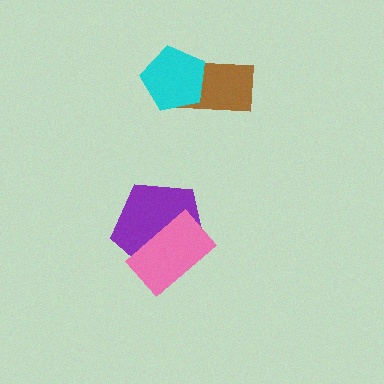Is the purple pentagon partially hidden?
Yes, it is partially covered by another shape.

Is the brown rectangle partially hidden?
Yes, it is partially covered by another shape.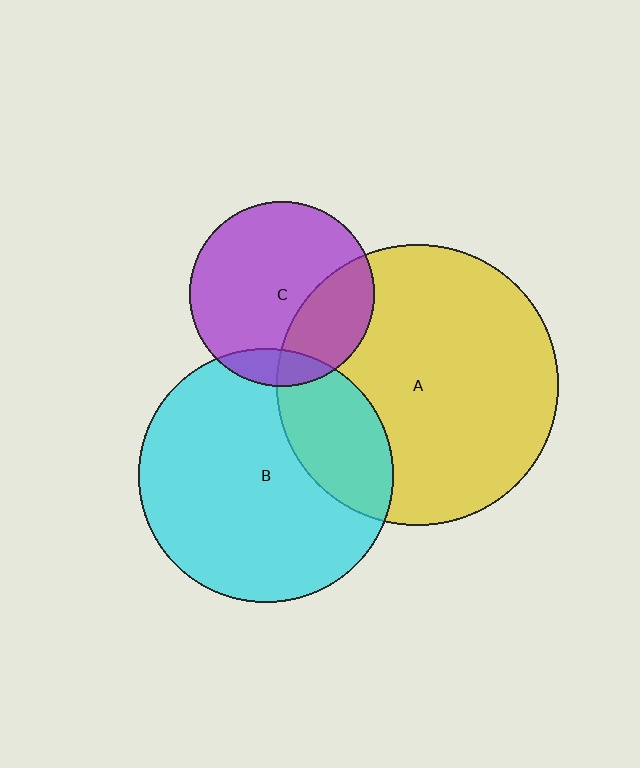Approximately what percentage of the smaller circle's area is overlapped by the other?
Approximately 25%.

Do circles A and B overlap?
Yes.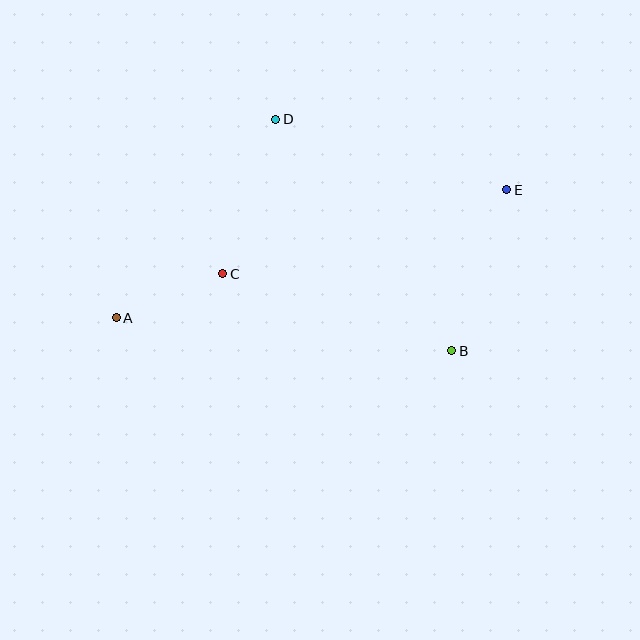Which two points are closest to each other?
Points A and C are closest to each other.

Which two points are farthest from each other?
Points A and E are farthest from each other.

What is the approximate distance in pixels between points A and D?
The distance between A and D is approximately 255 pixels.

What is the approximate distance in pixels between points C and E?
The distance between C and E is approximately 296 pixels.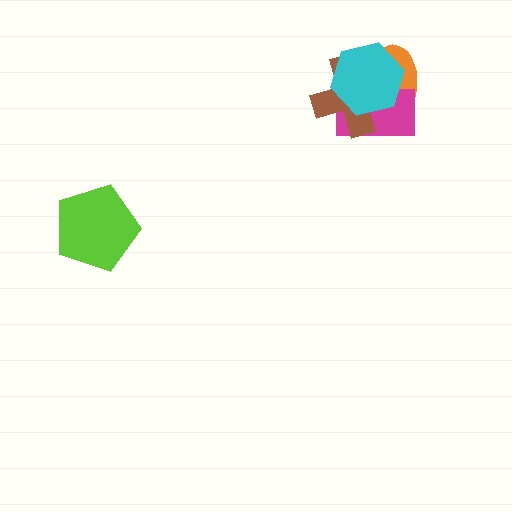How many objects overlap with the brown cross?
3 objects overlap with the brown cross.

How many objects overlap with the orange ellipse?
3 objects overlap with the orange ellipse.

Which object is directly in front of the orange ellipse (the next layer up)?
The magenta rectangle is directly in front of the orange ellipse.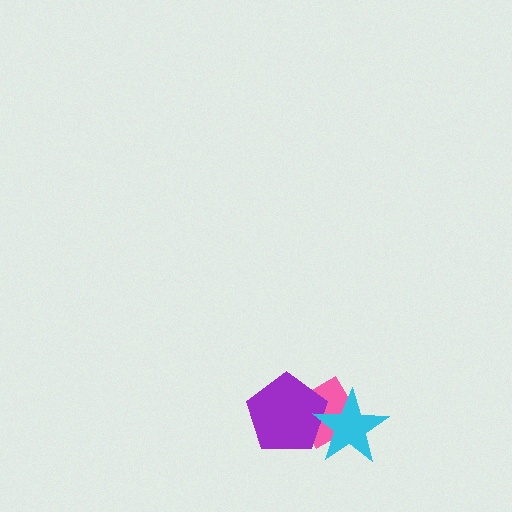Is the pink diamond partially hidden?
Yes, it is partially covered by another shape.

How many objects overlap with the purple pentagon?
2 objects overlap with the purple pentagon.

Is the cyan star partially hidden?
No, no other shape covers it.